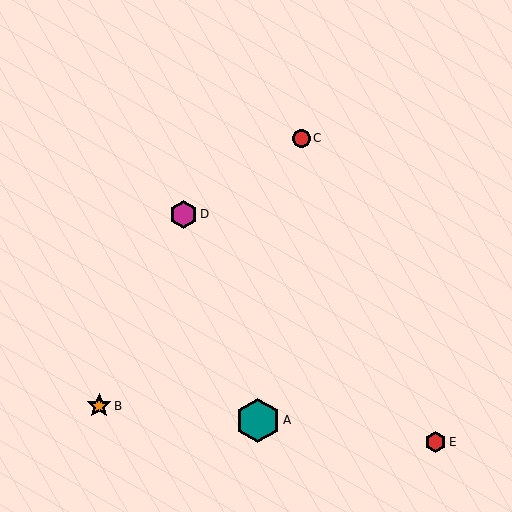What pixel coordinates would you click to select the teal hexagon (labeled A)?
Click at (258, 420) to select the teal hexagon A.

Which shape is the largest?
The teal hexagon (labeled A) is the largest.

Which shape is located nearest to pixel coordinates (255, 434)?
The teal hexagon (labeled A) at (258, 420) is nearest to that location.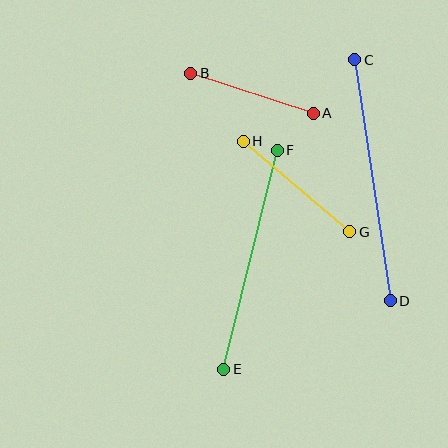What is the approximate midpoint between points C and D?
The midpoint is at approximately (372, 180) pixels.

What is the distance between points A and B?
The distance is approximately 129 pixels.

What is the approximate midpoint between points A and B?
The midpoint is at approximately (252, 93) pixels.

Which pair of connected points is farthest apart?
Points C and D are farthest apart.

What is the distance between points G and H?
The distance is approximately 140 pixels.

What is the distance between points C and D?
The distance is approximately 244 pixels.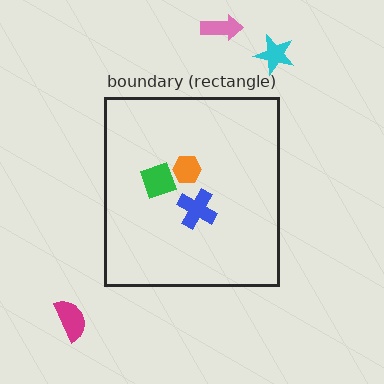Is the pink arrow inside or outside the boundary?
Outside.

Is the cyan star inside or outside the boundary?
Outside.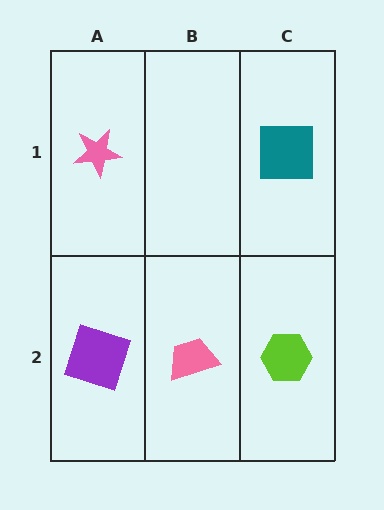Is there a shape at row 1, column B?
No, that cell is empty.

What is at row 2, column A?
A purple square.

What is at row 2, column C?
A lime hexagon.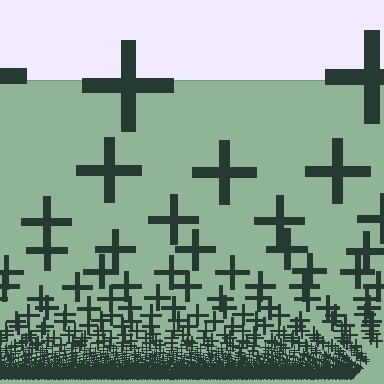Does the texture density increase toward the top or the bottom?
Density increases toward the bottom.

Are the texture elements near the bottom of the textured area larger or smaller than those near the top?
Smaller. The gradient is inverted — elements near the bottom are smaller and denser.